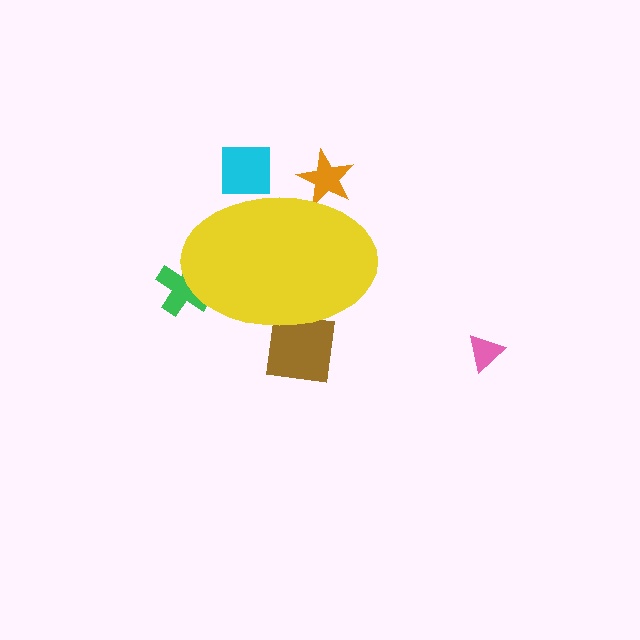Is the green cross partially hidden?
Yes, the green cross is partially hidden behind the yellow ellipse.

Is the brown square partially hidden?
Yes, the brown square is partially hidden behind the yellow ellipse.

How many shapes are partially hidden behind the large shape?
4 shapes are partially hidden.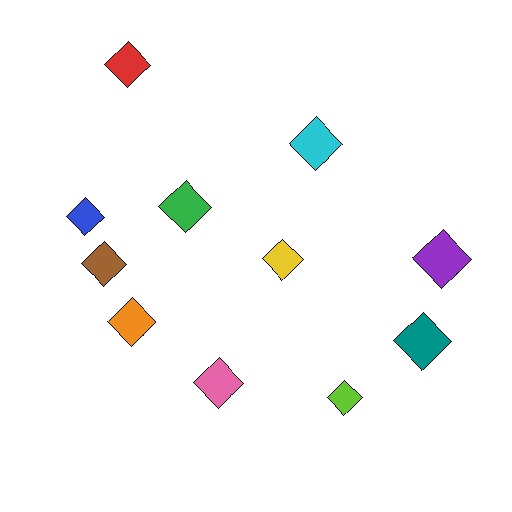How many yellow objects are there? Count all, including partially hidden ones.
There is 1 yellow object.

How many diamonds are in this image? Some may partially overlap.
There are 11 diamonds.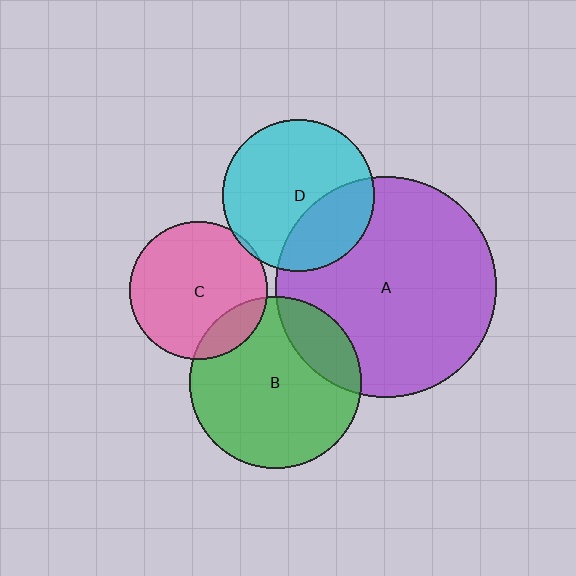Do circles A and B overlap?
Yes.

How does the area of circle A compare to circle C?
Approximately 2.6 times.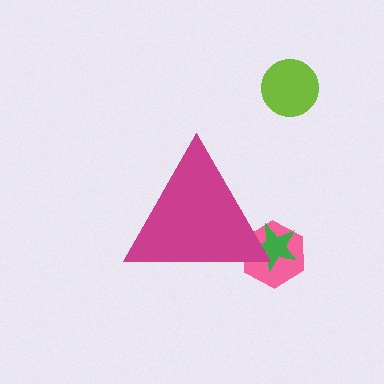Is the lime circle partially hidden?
No, the lime circle is fully visible.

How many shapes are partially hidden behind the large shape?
2 shapes are partially hidden.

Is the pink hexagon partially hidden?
Yes, the pink hexagon is partially hidden behind the magenta triangle.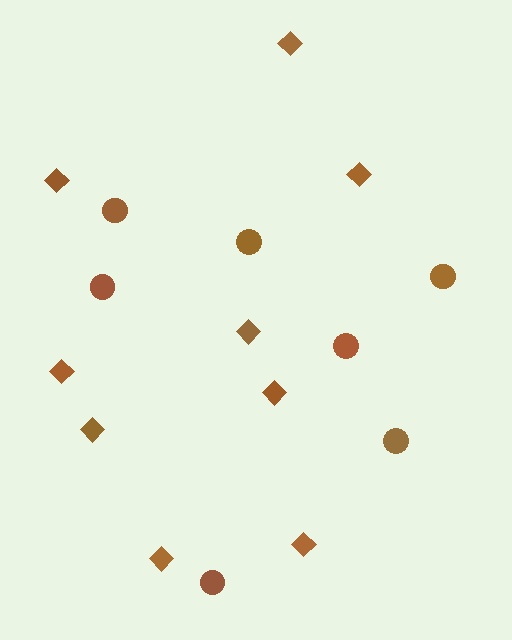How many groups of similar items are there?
There are 2 groups: one group of circles (7) and one group of diamonds (9).